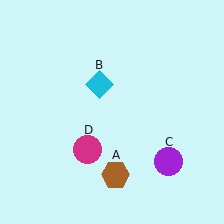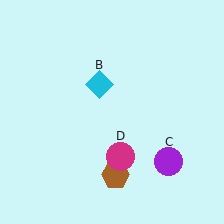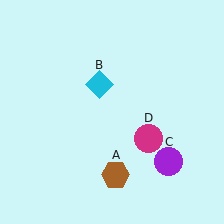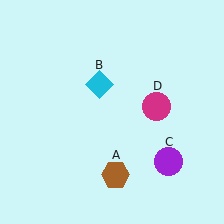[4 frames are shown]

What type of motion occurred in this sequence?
The magenta circle (object D) rotated counterclockwise around the center of the scene.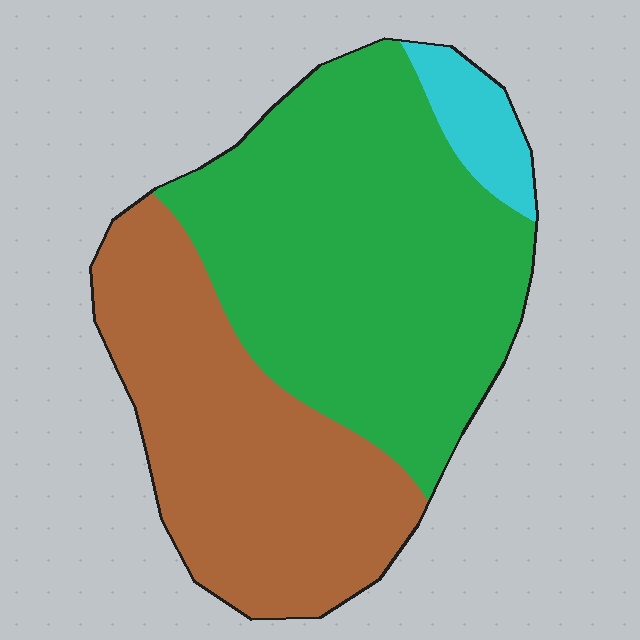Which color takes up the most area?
Green, at roughly 55%.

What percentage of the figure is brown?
Brown takes up between a quarter and a half of the figure.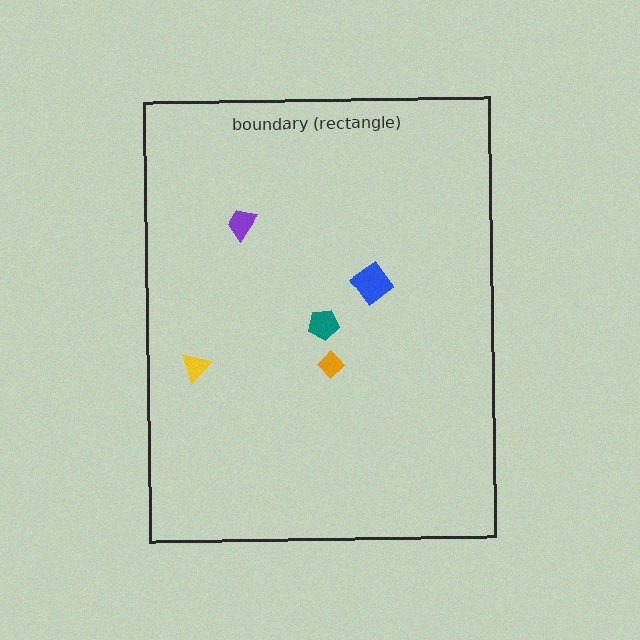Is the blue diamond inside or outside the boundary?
Inside.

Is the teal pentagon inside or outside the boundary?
Inside.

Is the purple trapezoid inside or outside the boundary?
Inside.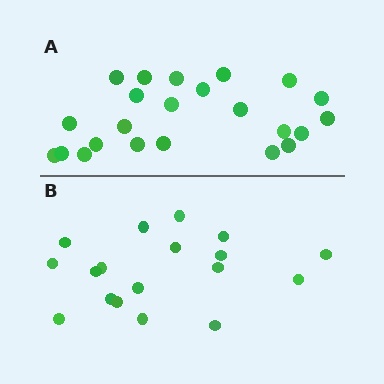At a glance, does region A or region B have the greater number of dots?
Region A (the top region) has more dots.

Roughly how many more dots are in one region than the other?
Region A has about 5 more dots than region B.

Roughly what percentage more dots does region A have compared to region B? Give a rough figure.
About 30% more.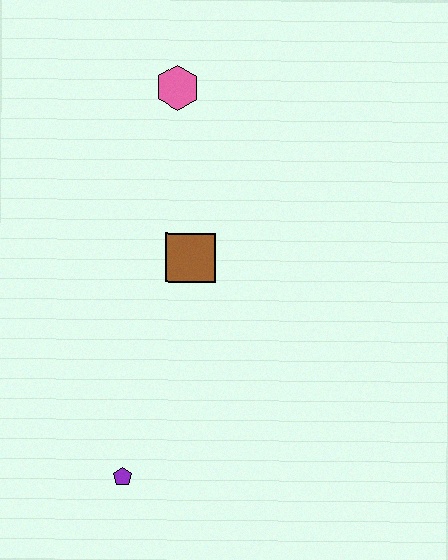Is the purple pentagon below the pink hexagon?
Yes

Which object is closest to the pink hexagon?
The brown square is closest to the pink hexagon.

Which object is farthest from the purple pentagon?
The pink hexagon is farthest from the purple pentagon.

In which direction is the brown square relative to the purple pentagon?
The brown square is above the purple pentagon.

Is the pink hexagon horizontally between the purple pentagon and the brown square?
Yes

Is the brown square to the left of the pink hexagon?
No